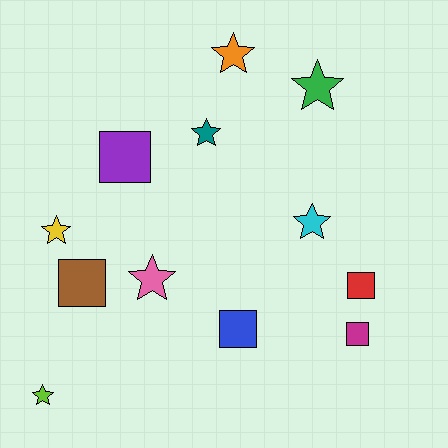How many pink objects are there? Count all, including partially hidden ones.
There is 1 pink object.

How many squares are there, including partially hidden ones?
There are 5 squares.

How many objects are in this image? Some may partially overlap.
There are 12 objects.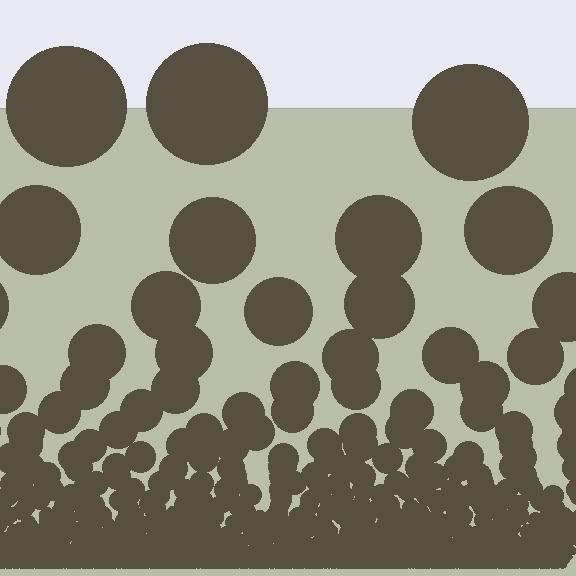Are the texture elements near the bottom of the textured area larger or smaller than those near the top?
Smaller. The gradient is inverted — elements near the bottom are smaller and denser.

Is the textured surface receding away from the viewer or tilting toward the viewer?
The surface appears to tilt toward the viewer. Texture elements get larger and sparser toward the top.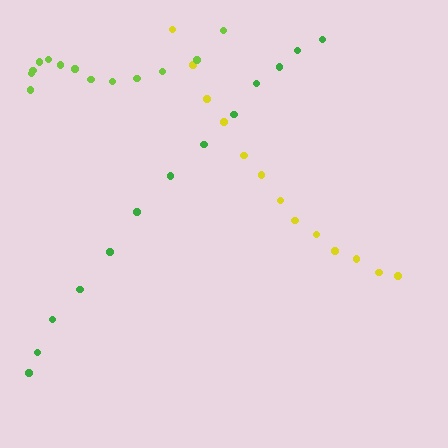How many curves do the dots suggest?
There are 3 distinct paths.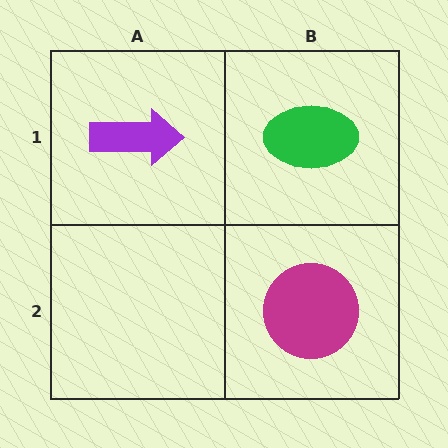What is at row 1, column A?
A purple arrow.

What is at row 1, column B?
A green ellipse.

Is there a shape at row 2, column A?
No, that cell is empty.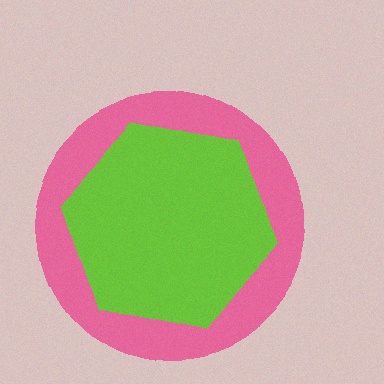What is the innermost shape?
The lime hexagon.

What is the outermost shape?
The pink circle.